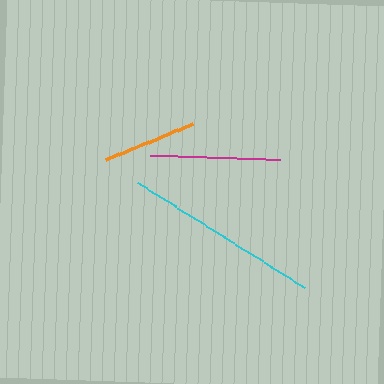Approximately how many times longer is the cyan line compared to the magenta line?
The cyan line is approximately 1.5 times the length of the magenta line.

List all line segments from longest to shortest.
From longest to shortest: cyan, magenta, orange.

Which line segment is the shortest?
The orange line is the shortest at approximately 95 pixels.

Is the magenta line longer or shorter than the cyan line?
The cyan line is longer than the magenta line.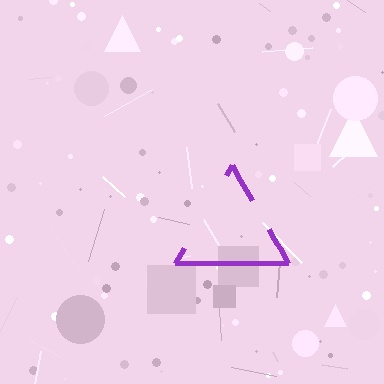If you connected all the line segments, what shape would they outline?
They would outline a triangle.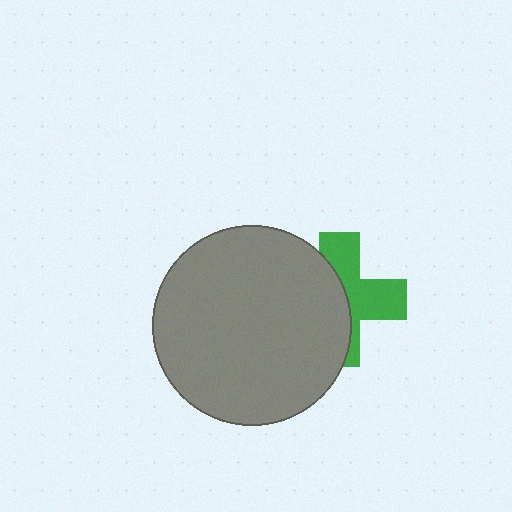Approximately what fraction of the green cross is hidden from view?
Roughly 52% of the green cross is hidden behind the gray circle.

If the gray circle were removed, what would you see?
You would see the complete green cross.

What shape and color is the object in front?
The object in front is a gray circle.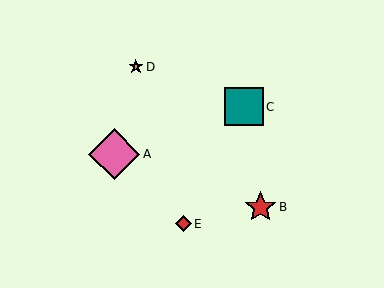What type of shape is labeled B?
Shape B is a red star.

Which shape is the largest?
The pink diamond (labeled A) is the largest.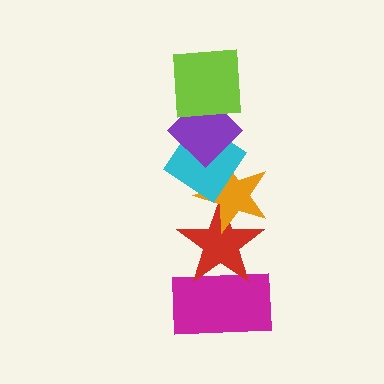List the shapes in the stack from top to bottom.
From top to bottom: the lime square, the purple diamond, the cyan diamond, the orange star, the red star, the magenta rectangle.